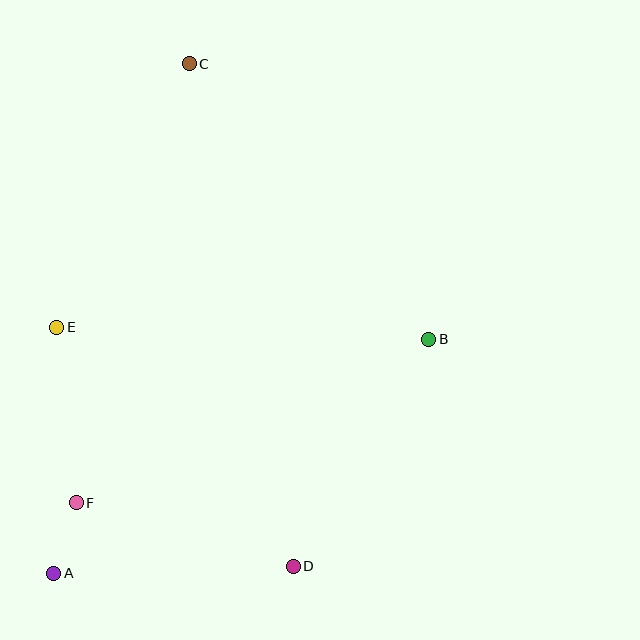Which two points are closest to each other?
Points A and F are closest to each other.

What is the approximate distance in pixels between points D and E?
The distance between D and E is approximately 336 pixels.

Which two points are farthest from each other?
Points A and C are farthest from each other.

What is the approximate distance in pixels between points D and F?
The distance between D and F is approximately 226 pixels.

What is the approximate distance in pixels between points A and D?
The distance between A and D is approximately 240 pixels.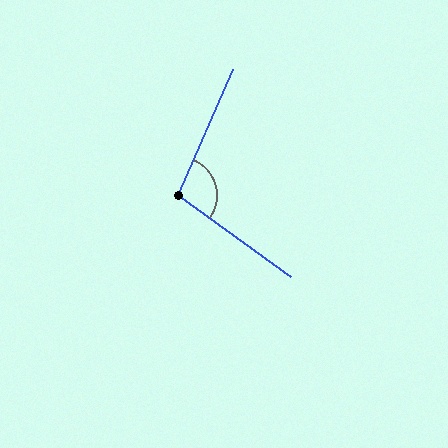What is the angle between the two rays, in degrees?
Approximately 102 degrees.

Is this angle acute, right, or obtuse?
It is obtuse.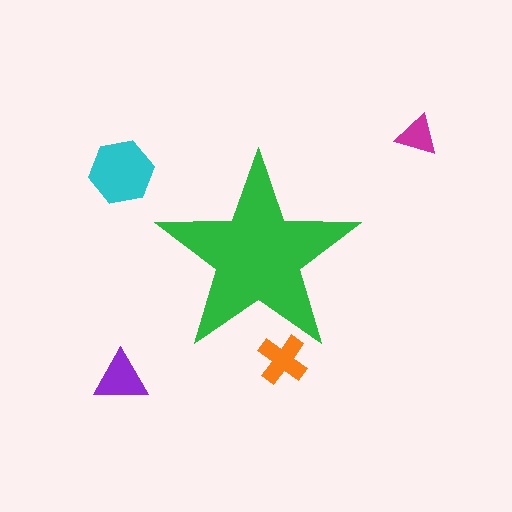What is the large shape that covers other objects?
A green star.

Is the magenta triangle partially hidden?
No, the magenta triangle is fully visible.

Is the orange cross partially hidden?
Yes, the orange cross is partially hidden behind the green star.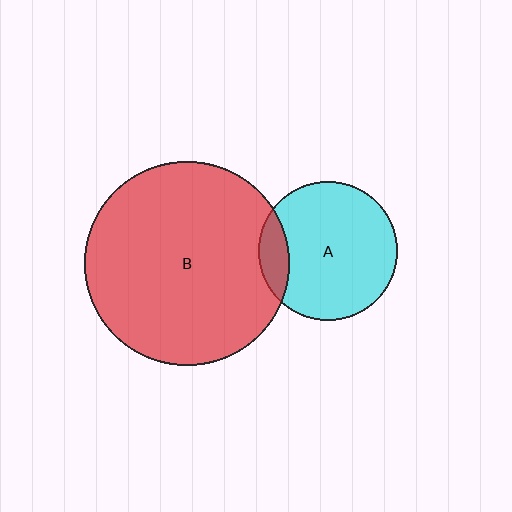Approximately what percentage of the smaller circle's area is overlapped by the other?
Approximately 15%.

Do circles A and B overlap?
Yes.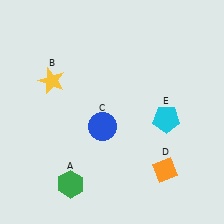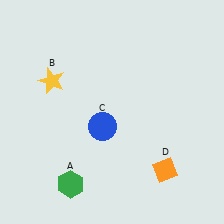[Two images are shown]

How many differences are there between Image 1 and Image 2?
There is 1 difference between the two images.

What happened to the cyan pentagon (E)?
The cyan pentagon (E) was removed in Image 2. It was in the bottom-right area of Image 1.